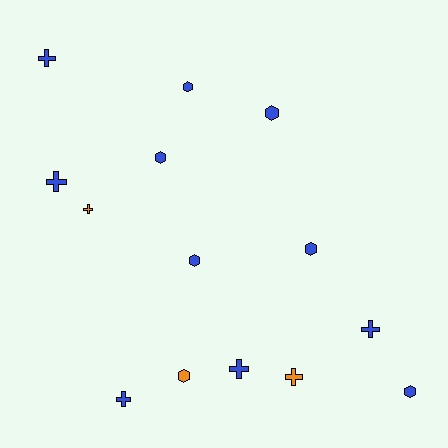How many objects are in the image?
There are 14 objects.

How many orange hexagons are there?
There is 1 orange hexagon.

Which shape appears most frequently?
Cross, with 7 objects.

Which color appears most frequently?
Blue, with 11 objects.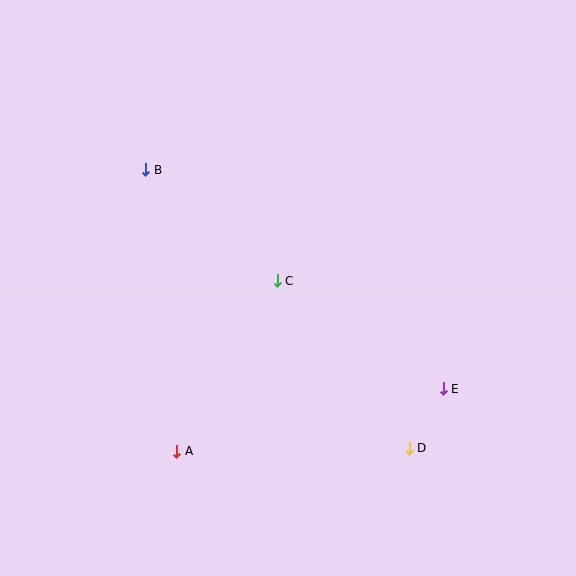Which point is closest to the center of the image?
Point C at (277, 281) is closest to the center.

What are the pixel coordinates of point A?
Point A is at (177, 451).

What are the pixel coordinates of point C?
Point C is at (277, 281).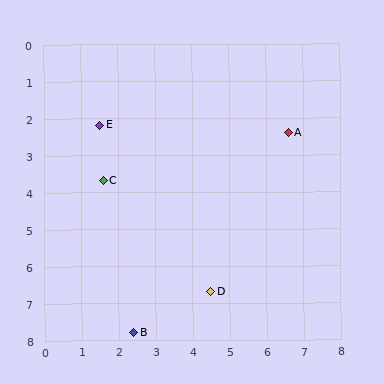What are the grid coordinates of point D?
Point D is at approximately (4.5, 6.7).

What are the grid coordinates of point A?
Point A is at approximately (6.6, 2.4).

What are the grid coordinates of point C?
Point C is at approximately (1.6, 3.7).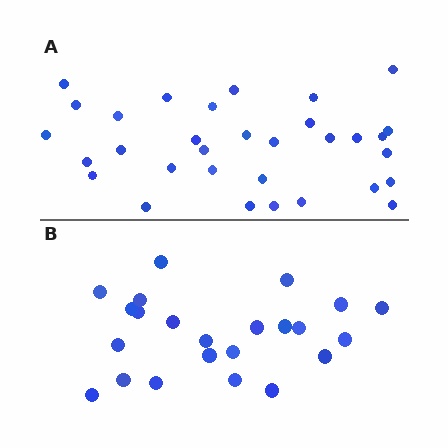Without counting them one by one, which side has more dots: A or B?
Region A (the top region) has more dots.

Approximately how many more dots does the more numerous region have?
Region A has roughly 8 or so more dots than region B.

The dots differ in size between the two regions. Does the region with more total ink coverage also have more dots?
No. Region B has more total ink coverage because its dots are larger, but region A actually contains more individual dots. Total area can be misleading — the number of items is what matters here.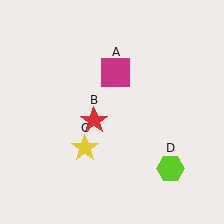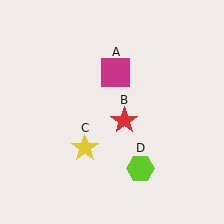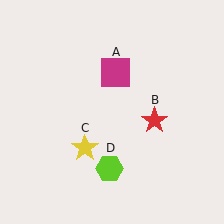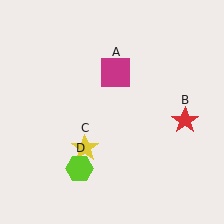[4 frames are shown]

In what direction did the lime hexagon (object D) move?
The lime hexagon (object D) moved left.